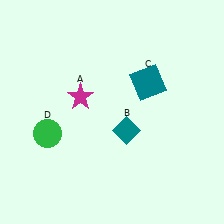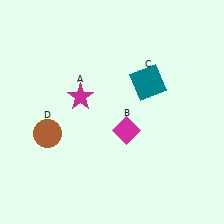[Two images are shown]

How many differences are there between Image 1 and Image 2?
There are 2 differences between the two images.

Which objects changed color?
B changed from teal to magenta. D changed from green to brown.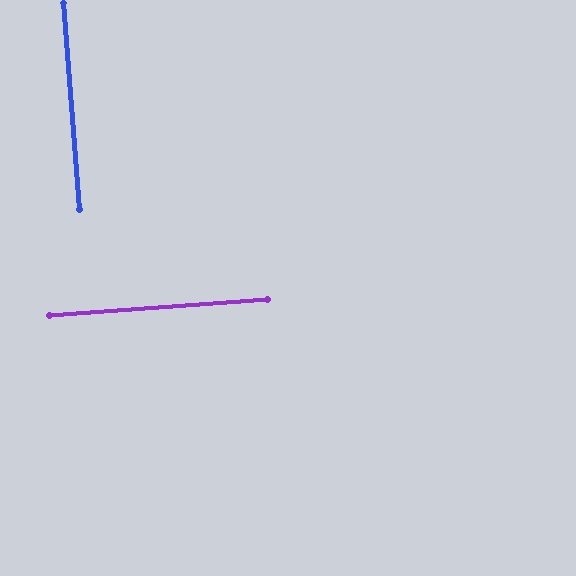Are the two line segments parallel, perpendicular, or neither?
Perpendicular — they meet at approximately 90°.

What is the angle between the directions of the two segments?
Approximately 90 degrees.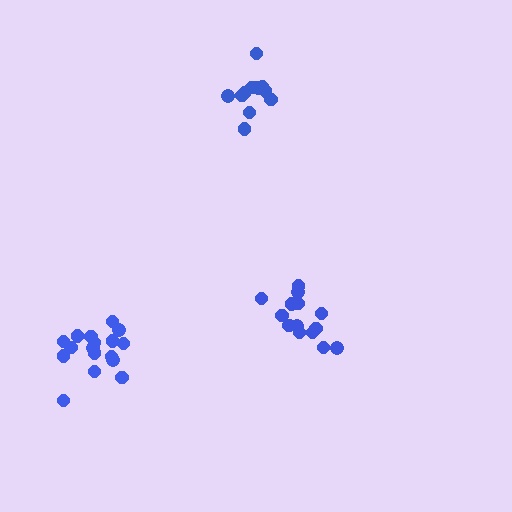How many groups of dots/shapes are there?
There are 3 groups.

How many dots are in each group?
Group 1: 12 dots, Group 2: 15 dots, Group 3: 17 dots (44 total).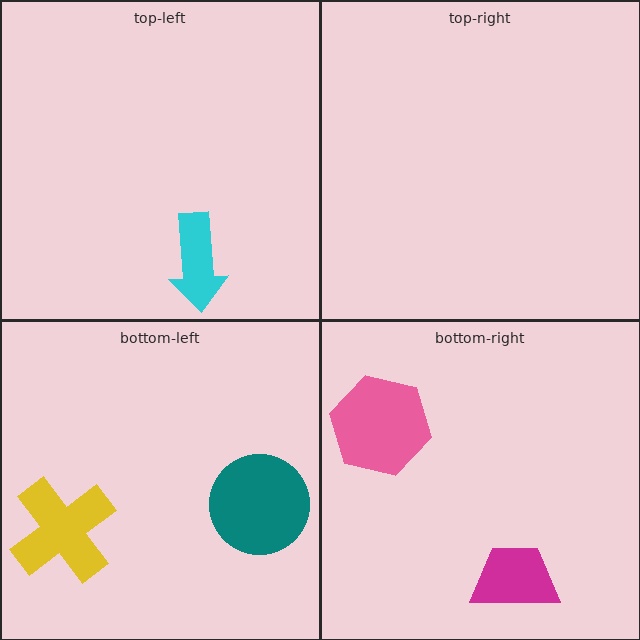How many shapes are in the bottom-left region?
2.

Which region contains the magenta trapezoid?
The bottom-right region.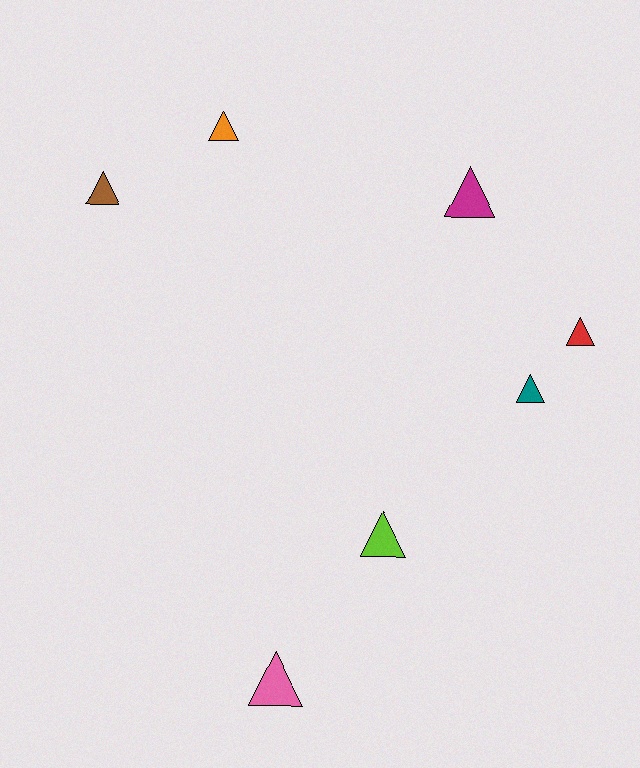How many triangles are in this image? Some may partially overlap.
There are 7 triangles.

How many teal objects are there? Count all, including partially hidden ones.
There is 1 teal object.